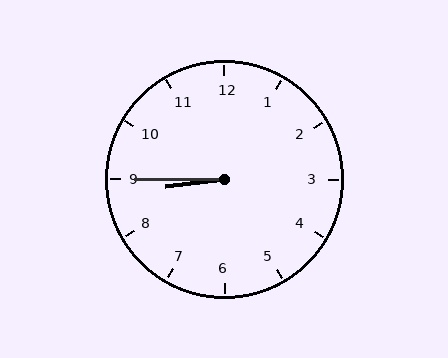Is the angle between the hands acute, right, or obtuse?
It is acute.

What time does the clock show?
8:45.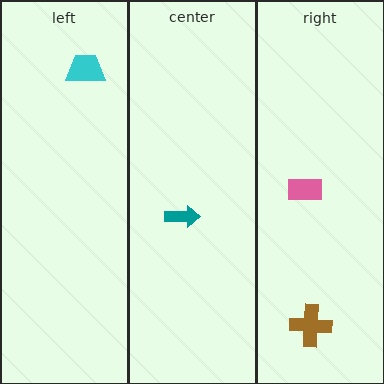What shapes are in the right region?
The pink rectangle, the brown cross.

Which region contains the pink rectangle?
The right region.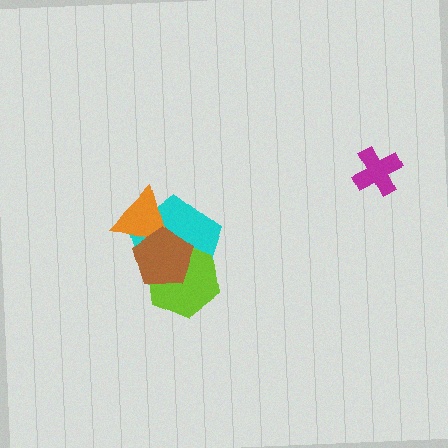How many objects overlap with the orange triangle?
2 objects overlap with the orange triangle.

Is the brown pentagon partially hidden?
No, no other shape covers it.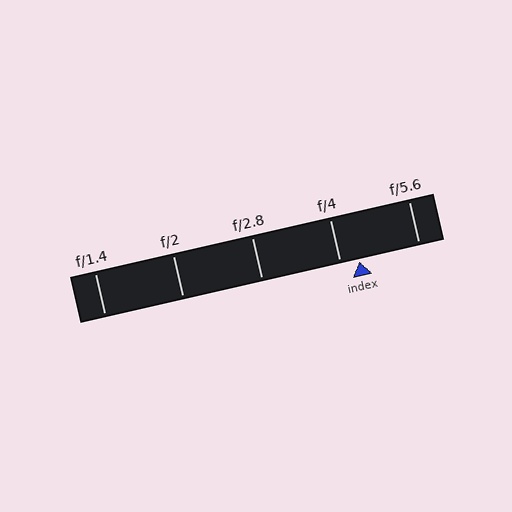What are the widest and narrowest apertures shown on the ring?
The widest aperture shown is f/1.4 and the narrowest is f/5.6.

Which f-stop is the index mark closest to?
The index mark is closest to f/4.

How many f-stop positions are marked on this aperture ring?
There are 5 f-stop positions marked.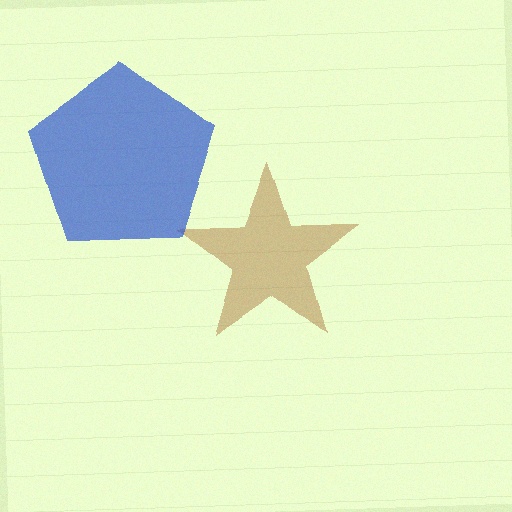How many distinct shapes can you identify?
There are 2 distinct shapes: a brown star, a blue pentagon.